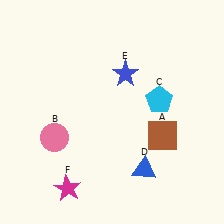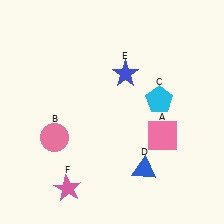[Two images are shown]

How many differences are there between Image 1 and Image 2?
There are 2 differences between the two images.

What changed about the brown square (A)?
In Image 1, A is brown. In Image 2, it changed to pink.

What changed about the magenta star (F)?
In Image 1, F is magenta. In Image 2, it changed to pink.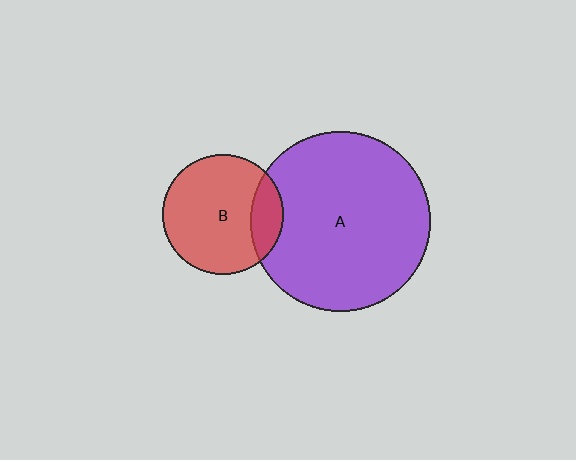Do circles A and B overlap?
Yes.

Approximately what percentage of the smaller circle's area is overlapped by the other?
Approximately 20%.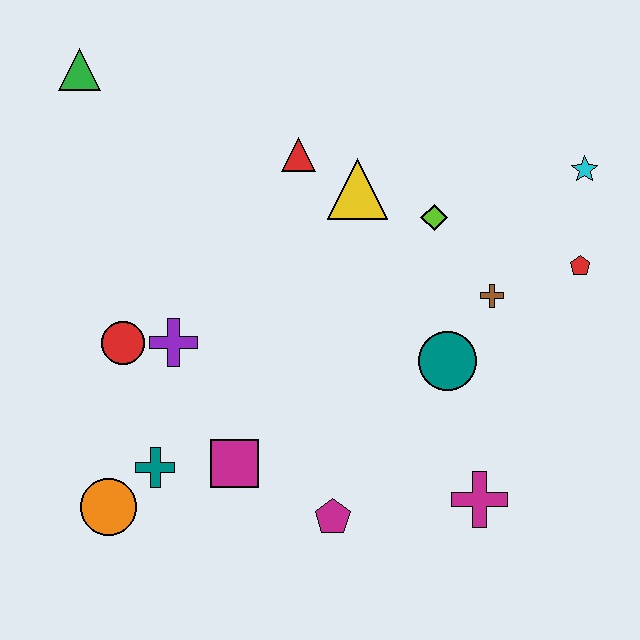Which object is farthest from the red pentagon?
The green triangle is farthest from the red pentagon.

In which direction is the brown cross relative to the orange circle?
The brown cross is to the right of the orange circle.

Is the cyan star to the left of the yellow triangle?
No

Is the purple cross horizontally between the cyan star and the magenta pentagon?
No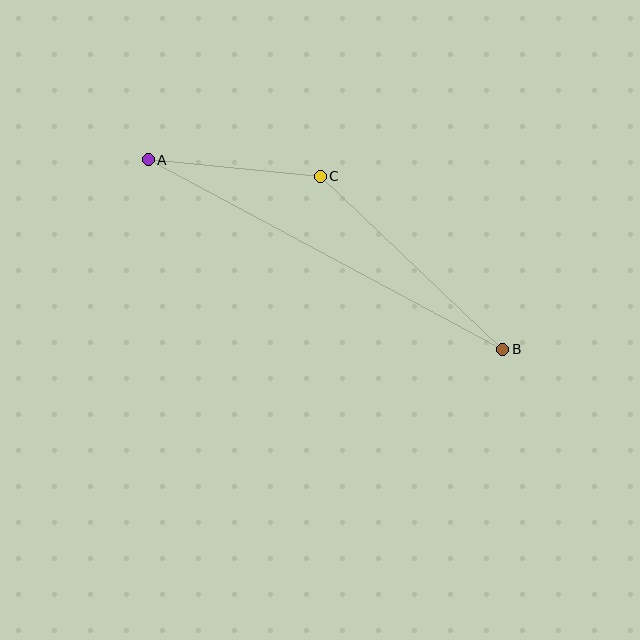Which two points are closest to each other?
Points A and C are closest to each other.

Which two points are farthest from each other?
Points A and B are farthest from each other.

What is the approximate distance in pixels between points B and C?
The distance between B and C is approximately 251 pixels.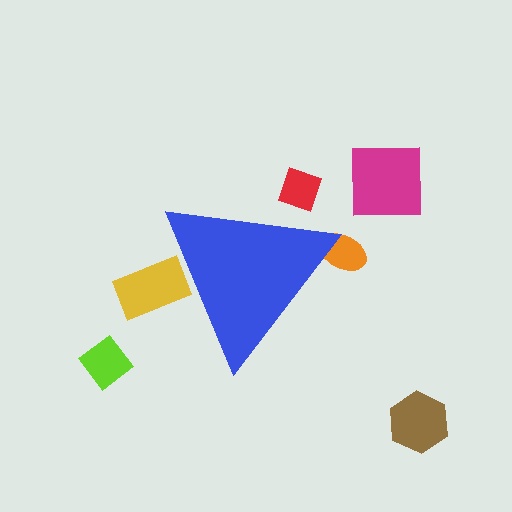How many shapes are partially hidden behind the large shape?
3 shapes are partially hidden.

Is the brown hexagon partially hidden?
No, the brown hexagon is fully visible.